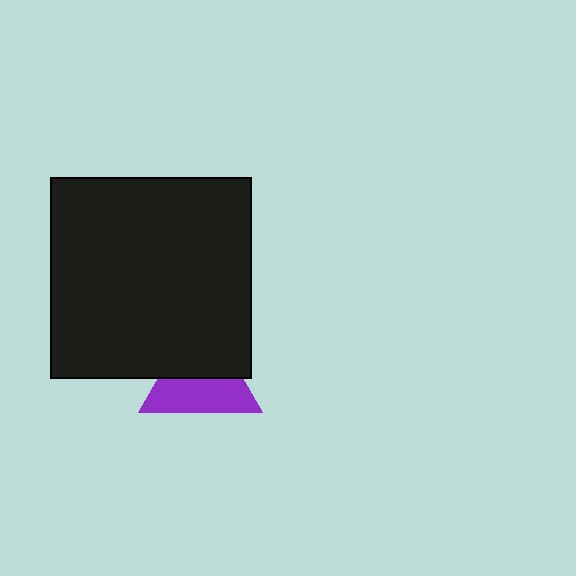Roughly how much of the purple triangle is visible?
About half of it is visible (roughly 53%).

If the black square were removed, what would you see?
You would see the complete purple triangle.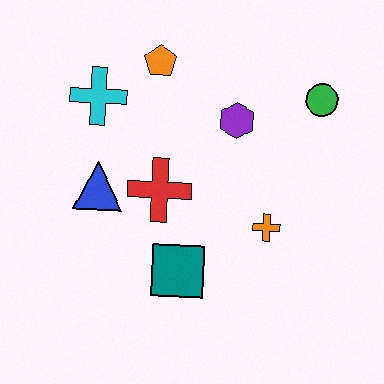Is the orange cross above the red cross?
No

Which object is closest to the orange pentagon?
The cyan cross is closest to the orange pentagon.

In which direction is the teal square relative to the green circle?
The teal square is below the green circle.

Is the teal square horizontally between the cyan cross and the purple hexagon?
Yes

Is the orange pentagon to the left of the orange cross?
Yes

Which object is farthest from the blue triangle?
The green circle is farthest from the blue triangle.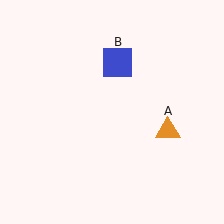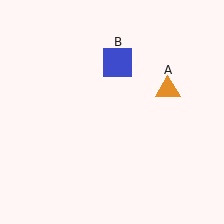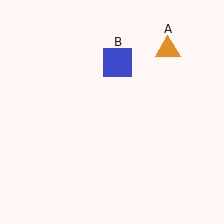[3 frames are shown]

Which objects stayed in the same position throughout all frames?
Blue square (object B) remained stationary.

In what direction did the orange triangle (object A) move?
The orange triangle (object A) moved up.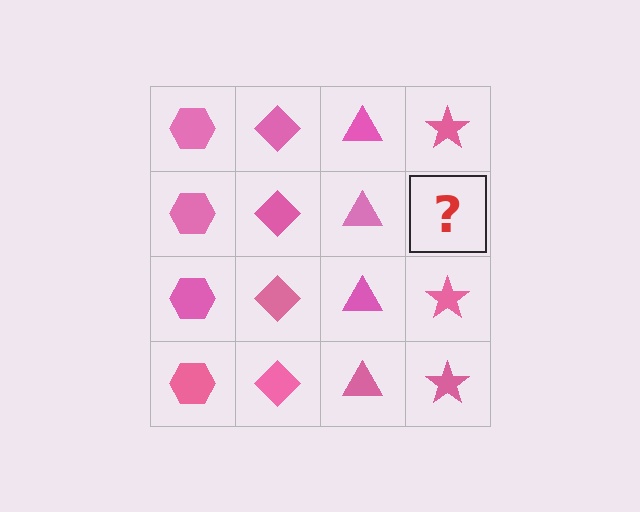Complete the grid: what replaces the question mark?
The question mark should be replaced with a pink star.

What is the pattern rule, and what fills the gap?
The rule is that each column has a consistent shape. The gap should be filled with a pink star.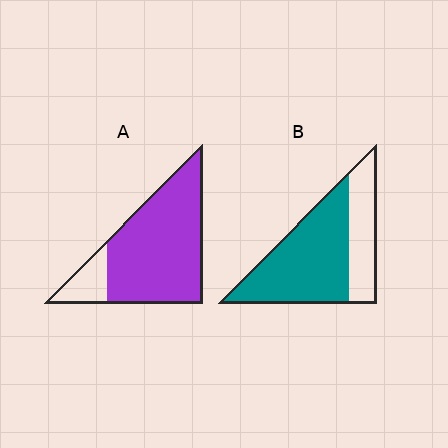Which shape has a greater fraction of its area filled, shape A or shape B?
Shape A.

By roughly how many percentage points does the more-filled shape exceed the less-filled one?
By roughly 15 percentage points (A over B).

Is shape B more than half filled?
Yes.